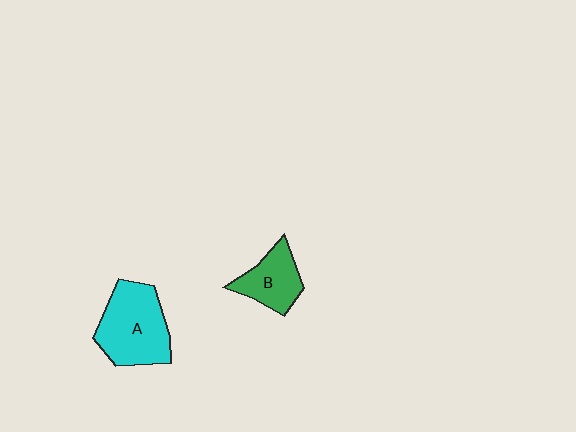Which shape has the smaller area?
Shape B (green).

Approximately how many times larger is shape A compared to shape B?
Approximately 1.6 times.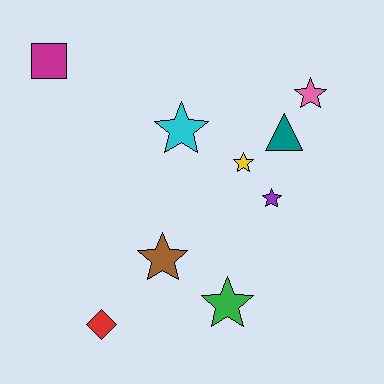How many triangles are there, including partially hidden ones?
There is 1 triangle.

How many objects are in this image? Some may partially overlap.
There are 9 objects.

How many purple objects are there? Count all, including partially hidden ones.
There is 1 purple object.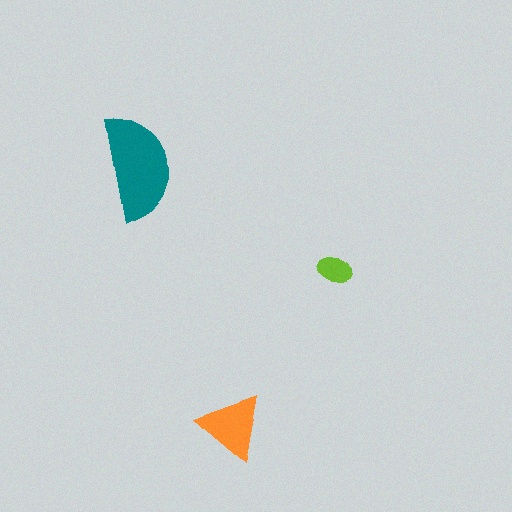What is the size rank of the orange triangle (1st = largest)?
2nd.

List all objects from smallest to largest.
The lime ellipse, the orange triangle, the teal semicircle.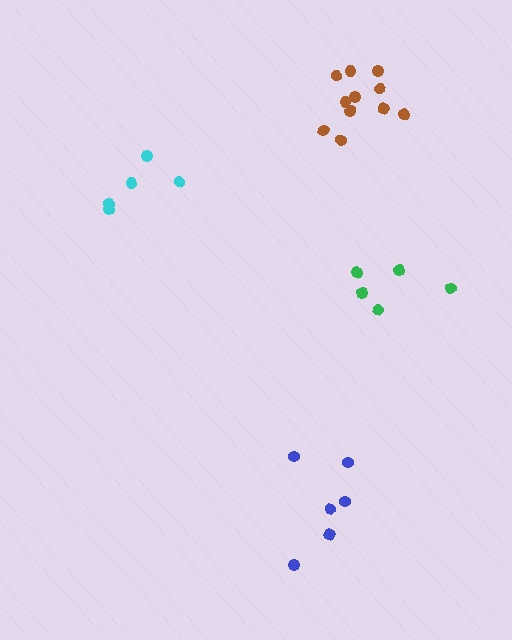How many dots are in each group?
Group 1: 11 dots, Group 2: 6 dots, Group 3: 5 dots, Group 4: 5 dots (27 total).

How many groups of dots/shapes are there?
There are 4 groups.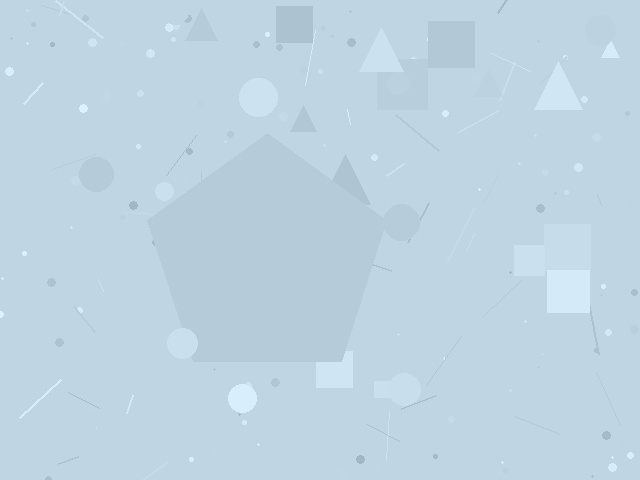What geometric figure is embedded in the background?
A pentagon is embedded in the background.